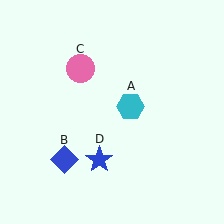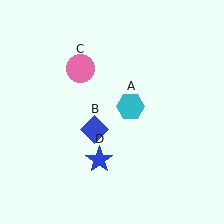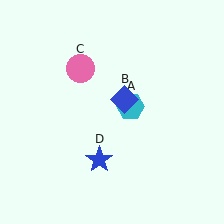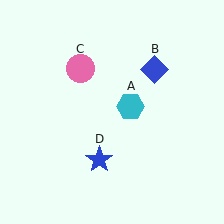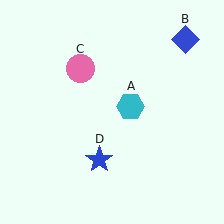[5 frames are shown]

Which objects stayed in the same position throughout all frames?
Cyan hexagon (object A) and pink circle (object C) and blue star (object D) remained stationary.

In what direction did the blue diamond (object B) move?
The blue diamond (object B) moved up and to the right.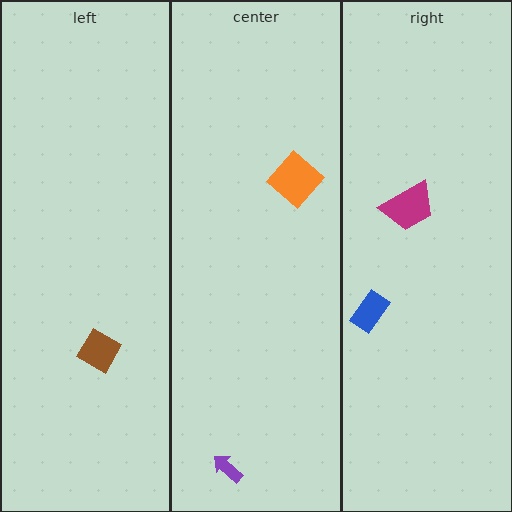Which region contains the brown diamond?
The left region.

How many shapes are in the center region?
2.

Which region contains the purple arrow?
The center region.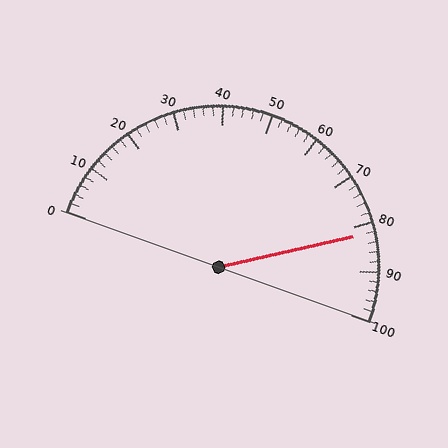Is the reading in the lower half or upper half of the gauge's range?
The reading is in the upper half of the range (0 to 100).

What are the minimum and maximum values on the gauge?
The gauge ranges from 0 to 100.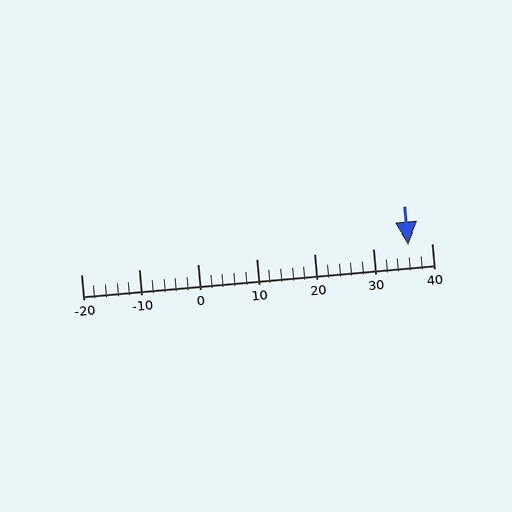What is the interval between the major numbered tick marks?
The major tick marks are spaced 10 units apart.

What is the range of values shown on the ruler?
The ruler shows values from -20 to 40.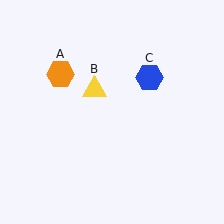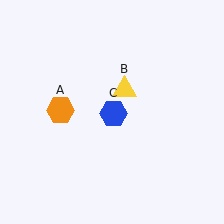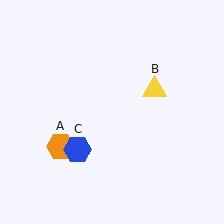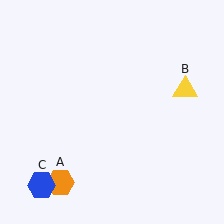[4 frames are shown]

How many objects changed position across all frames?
3 objects changed position: orange hexagon (object A), yellow triangle (object B), blue hexagon (object C).